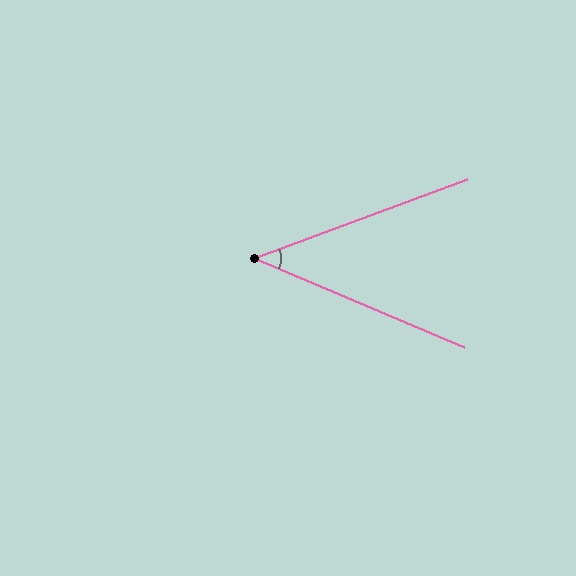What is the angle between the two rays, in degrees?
Approximately 43 degrees.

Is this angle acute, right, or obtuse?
It is acute.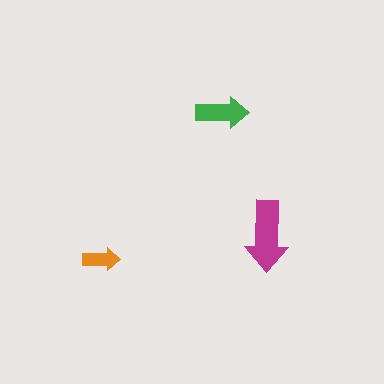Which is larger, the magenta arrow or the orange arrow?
The magenta one.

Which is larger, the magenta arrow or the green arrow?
The magenta one.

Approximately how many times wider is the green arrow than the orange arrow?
About 1.5 times wider.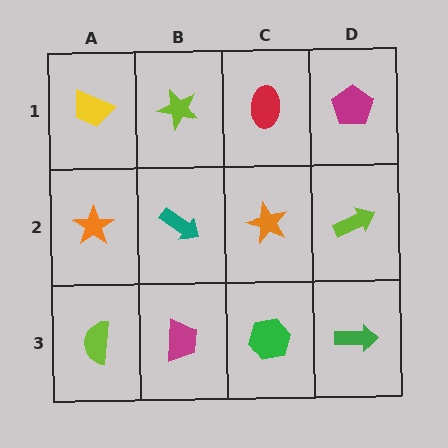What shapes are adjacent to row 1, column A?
An orange star (row 2, column A), a lime star (row 1, column B).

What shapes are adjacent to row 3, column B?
A teal arrow (row 2, column B), a lime semicircle (row 3, column A), a green hexagon (row 3, column C).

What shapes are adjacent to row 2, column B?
A lime star (row 1, column B), a magenta trapezoid (row 3, column B), an orange star (row 2, column A), an orange star (row 2, column C).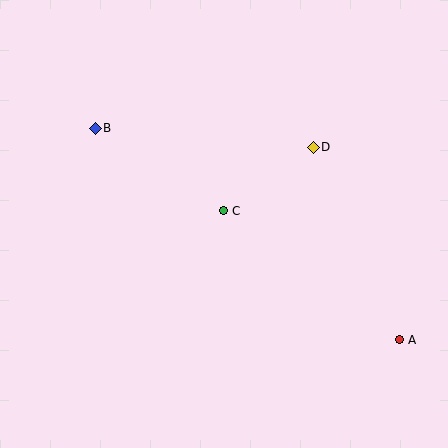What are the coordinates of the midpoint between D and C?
The midpoint between D and C is at (269, 179).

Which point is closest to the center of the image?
Point C at (224, 211) is closest to the center.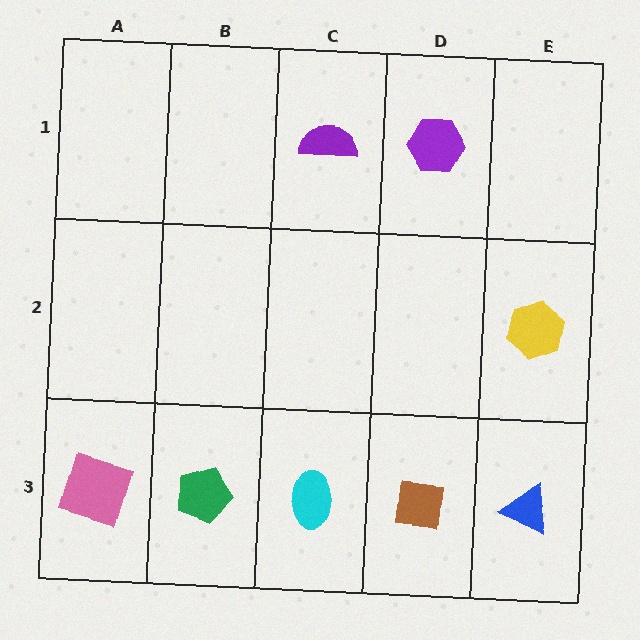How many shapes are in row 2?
1 shape.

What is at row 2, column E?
A yellow hexagon.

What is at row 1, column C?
A purple semicircle.